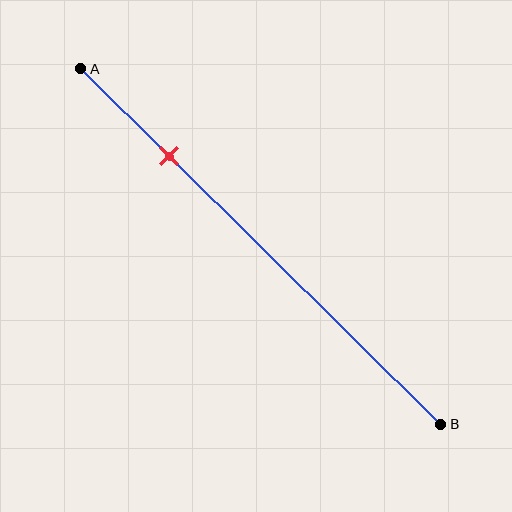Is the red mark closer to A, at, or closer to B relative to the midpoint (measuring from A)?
The red mark is closer to point A than the midpoint of segment AB.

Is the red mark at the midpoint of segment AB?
No, the mark is at about 25% from A, not at the 50% midpoint.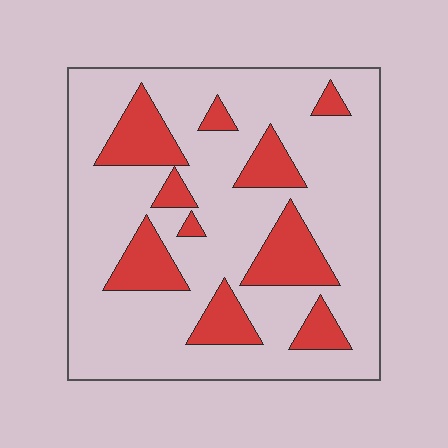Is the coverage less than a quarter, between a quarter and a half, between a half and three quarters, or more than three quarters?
Less than a quarter.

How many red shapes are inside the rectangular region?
10.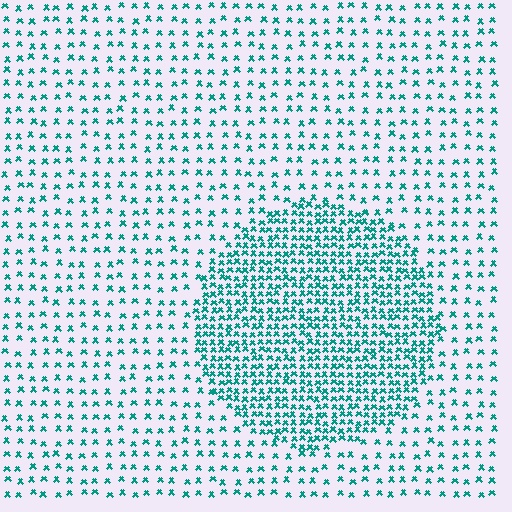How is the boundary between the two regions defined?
The boundary is defined by a change in element density (approximately 2.5x ratio). All elements are the same color, size, and shape.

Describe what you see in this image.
The image contains small teal elements arranged at two different densities. A circle-shaped region is visible where the elements are more densely packed than the surrounding area.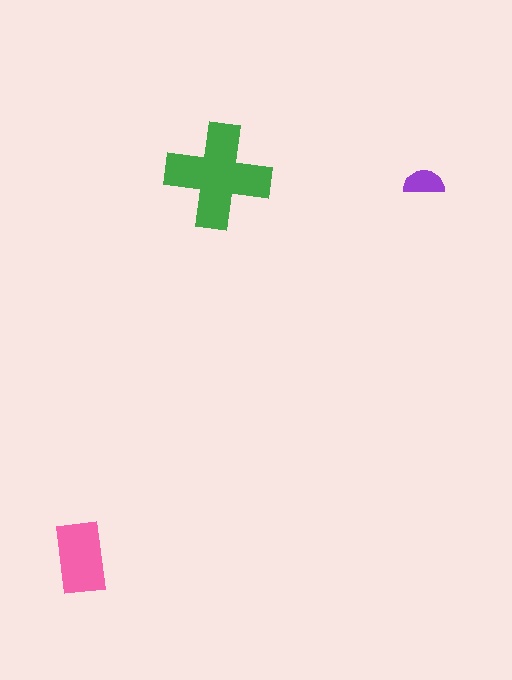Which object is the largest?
The green cross.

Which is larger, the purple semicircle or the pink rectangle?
The pink rectangle.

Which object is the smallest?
The purple semicircle.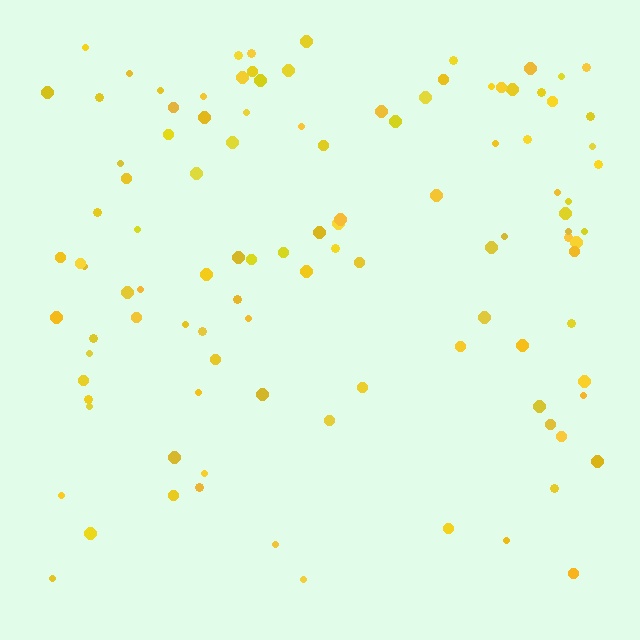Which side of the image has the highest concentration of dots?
The top.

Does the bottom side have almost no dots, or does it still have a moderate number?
Still a moderate number, just noticeably fewer than the top.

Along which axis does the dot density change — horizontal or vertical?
Vertical.